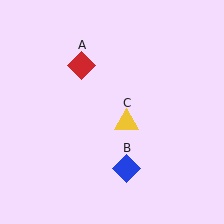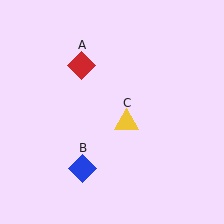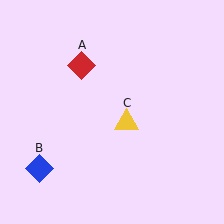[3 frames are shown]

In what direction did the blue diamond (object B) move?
The blue diamond (object B) moved left.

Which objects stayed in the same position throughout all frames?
Red diamond (object A) and yellow triangle (object C) remained stationary.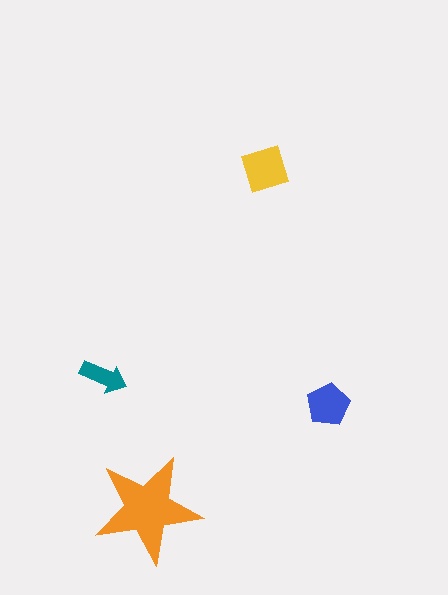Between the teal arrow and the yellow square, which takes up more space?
The yellow square.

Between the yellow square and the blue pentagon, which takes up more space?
The yellow square.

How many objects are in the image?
There are 4 objects in the image.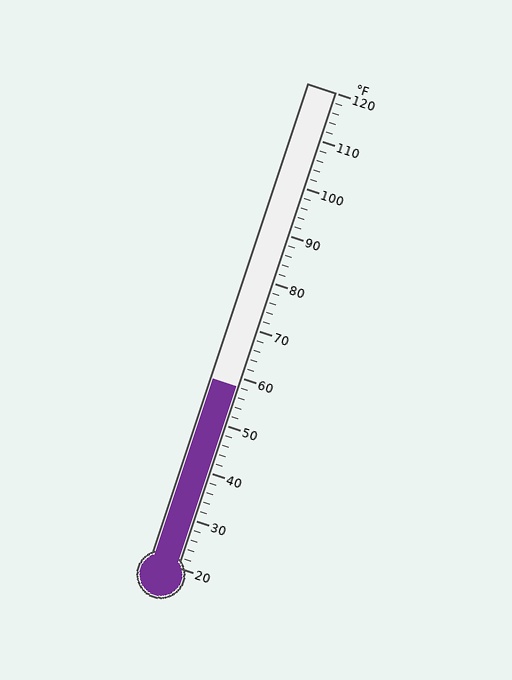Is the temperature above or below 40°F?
The temperature is above 40°F.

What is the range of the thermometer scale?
The thermometer scale ranges from 20°F to 120°F.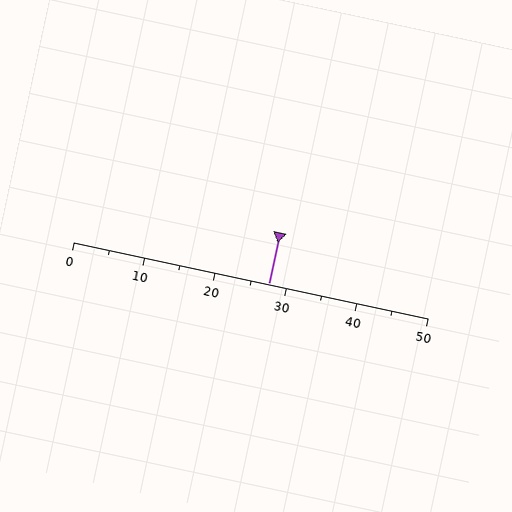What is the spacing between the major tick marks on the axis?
The major ticks are spaced 10 apart.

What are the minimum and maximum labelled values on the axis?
The axis runs from 0 to 50.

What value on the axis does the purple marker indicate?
The marker indicates approximately 27.5.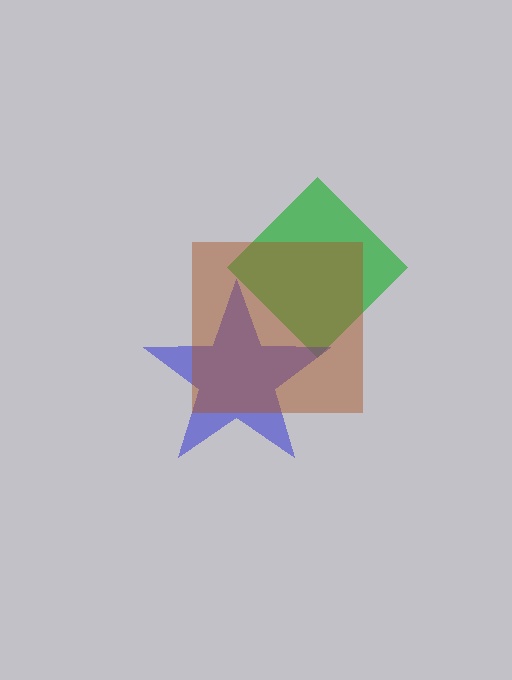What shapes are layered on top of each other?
The layered shapes are: a green diamond, a blue star, a brown square.